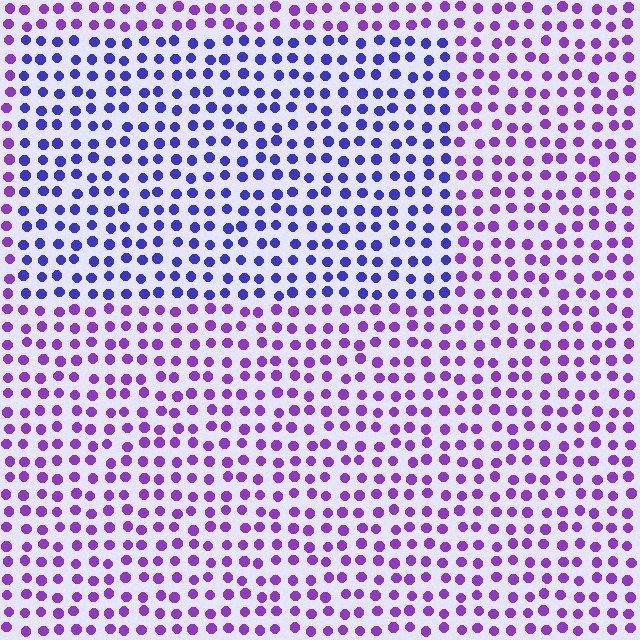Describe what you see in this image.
The image is filled with small purple elements in a uniform arrangement. A rectangle-shaped region is visible where the elements are tinted to a slightly different hue, forming a subtle color boundary.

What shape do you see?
I see a rectangle.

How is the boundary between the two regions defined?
The boundary is defined purely by a slight shift in hue (about 38 degrees). Spacing, size, and orientation are identical on both sides.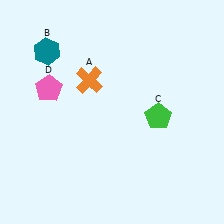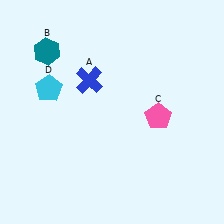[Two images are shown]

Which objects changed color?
A changed from orange to blue. C changed from green to pink. D changed from pink to cyan.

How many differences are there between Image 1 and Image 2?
There are 3 differences between the two images.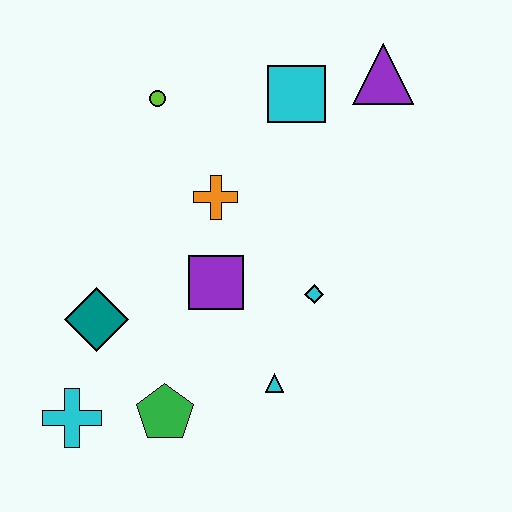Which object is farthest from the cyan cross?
The purple triangle is farthest from the cyan cross.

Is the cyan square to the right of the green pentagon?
Yes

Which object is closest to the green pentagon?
The cyan cross is closest to the green pentagon.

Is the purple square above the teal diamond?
Yes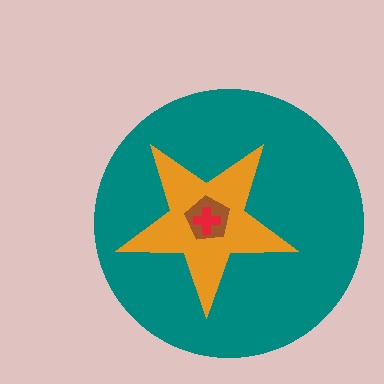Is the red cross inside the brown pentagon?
Yes.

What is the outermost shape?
The teal circle.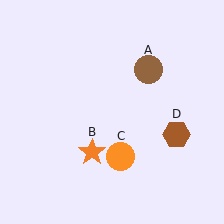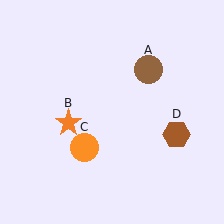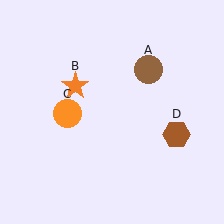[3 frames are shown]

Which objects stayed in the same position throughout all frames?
Brown circle (object A) and brown hexagon (object D) remained stationary.